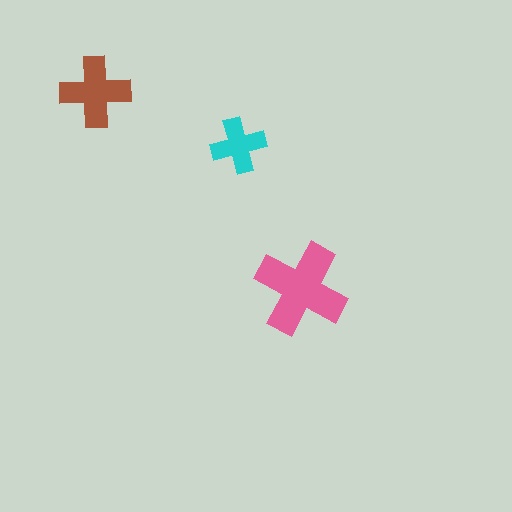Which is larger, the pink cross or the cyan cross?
The pink one.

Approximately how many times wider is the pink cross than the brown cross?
About 1.5 times wider.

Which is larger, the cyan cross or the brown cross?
The brown one.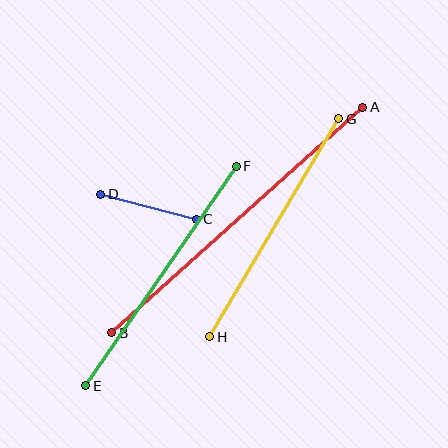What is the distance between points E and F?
The distance is approximately 266 pixels.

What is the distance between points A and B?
The distance is approximately 338 pixels.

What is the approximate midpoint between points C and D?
The midpoint is at approximately (148, 207) pixels.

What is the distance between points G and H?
The distance is approximately 253 pixels.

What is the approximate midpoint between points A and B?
The midpoint is at approximately (237, 220) pixels.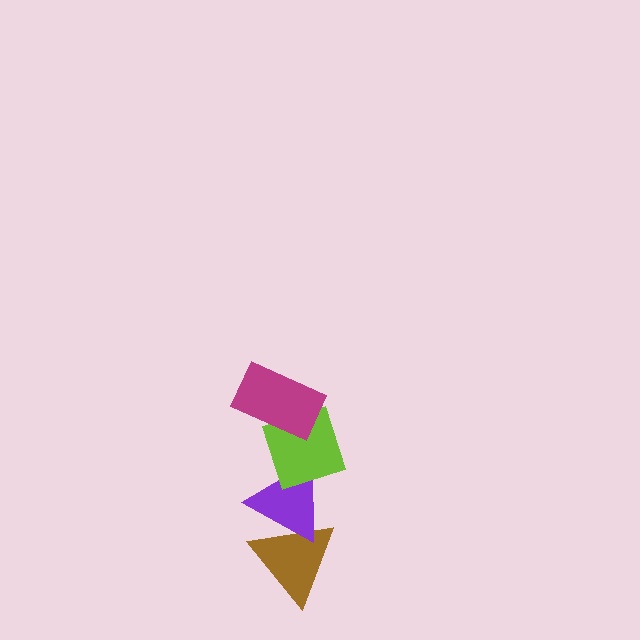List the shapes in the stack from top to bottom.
From top to bottom: the magenta rectangle, the lime diamond, the purple triangle, the brown triangle.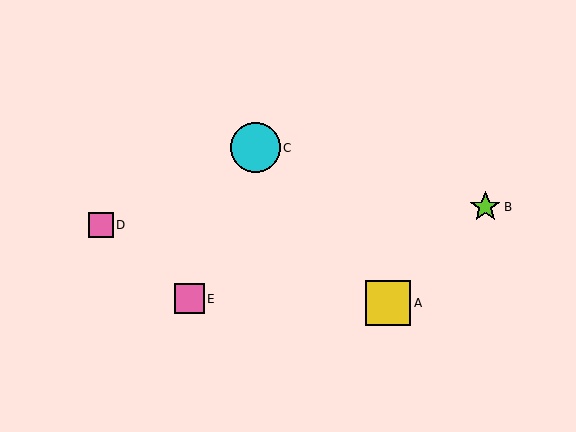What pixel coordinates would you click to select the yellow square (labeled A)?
Click at (388, 303) to select the yellow square A.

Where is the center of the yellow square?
The center of the yellow square is at (388, 303).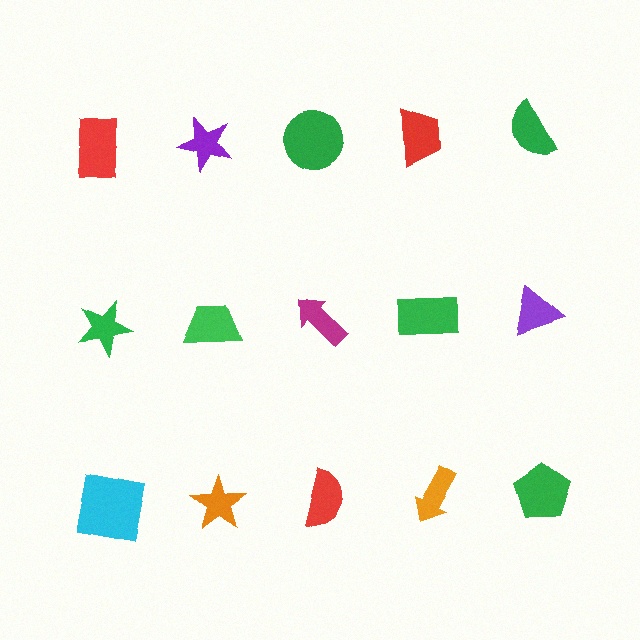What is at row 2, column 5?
A purple triangle.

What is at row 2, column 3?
A magenta arrow.